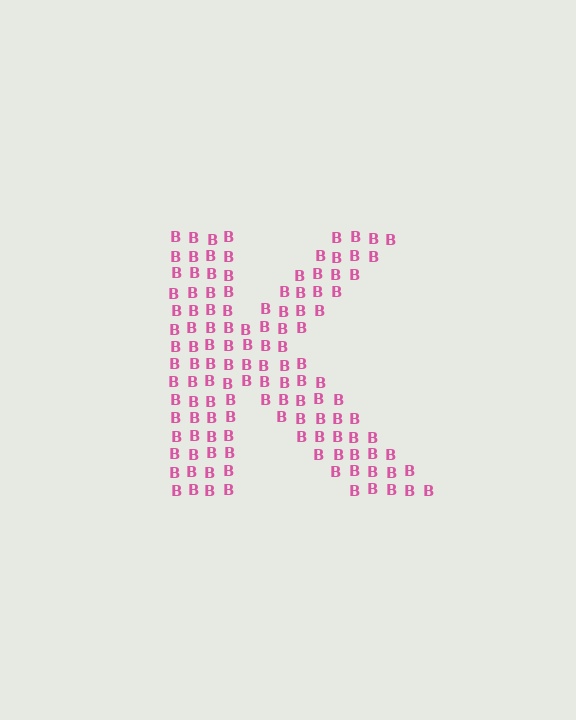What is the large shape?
The large shape is the letter K.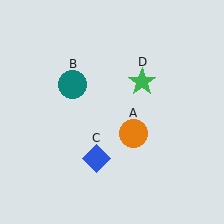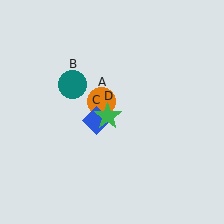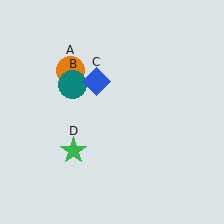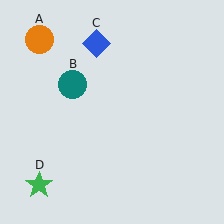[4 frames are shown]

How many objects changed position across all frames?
3 objects changed position: orange circle (object A), blue diamond (object C), green star (object D).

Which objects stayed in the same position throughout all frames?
Teal circle (object B) remained stationary.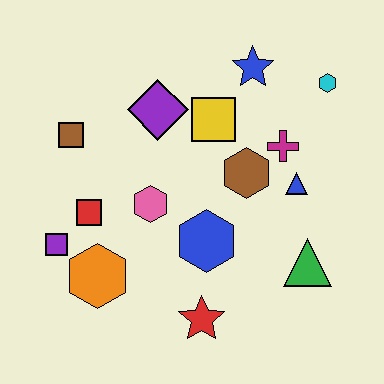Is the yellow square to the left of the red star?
No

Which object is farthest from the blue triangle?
The purple square is farthest from the blue triangle.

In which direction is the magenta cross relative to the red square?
The magenta cross is to the right of the red square.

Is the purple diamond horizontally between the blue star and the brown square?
Yes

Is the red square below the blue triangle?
Yes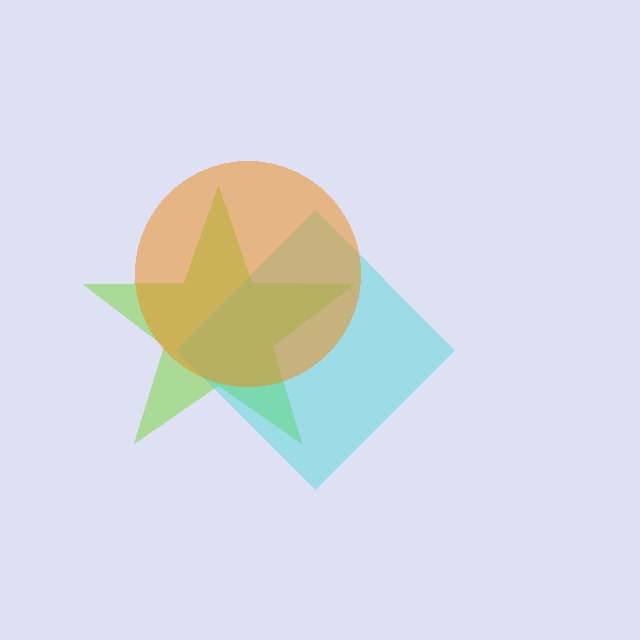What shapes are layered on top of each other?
The layered shapes are: a lime star, a cyan diamond, an orange circle.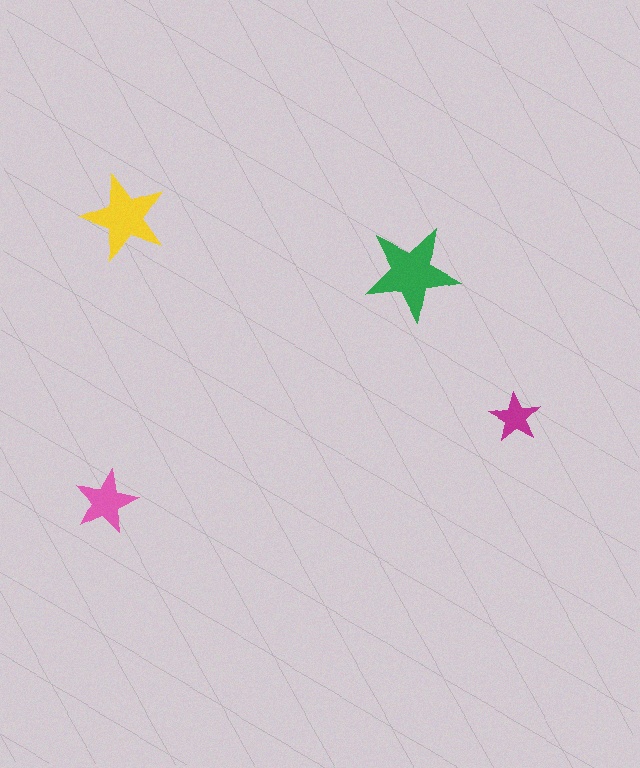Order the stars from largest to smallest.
the green one, the yellow one, the pink one, the magenta one.